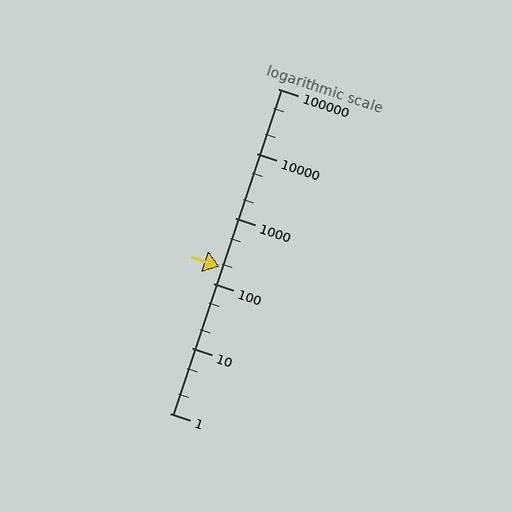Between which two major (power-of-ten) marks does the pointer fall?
The pointer is between 100 and 1000.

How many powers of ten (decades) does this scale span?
The scale spans 5 decades, from 1 to 100000.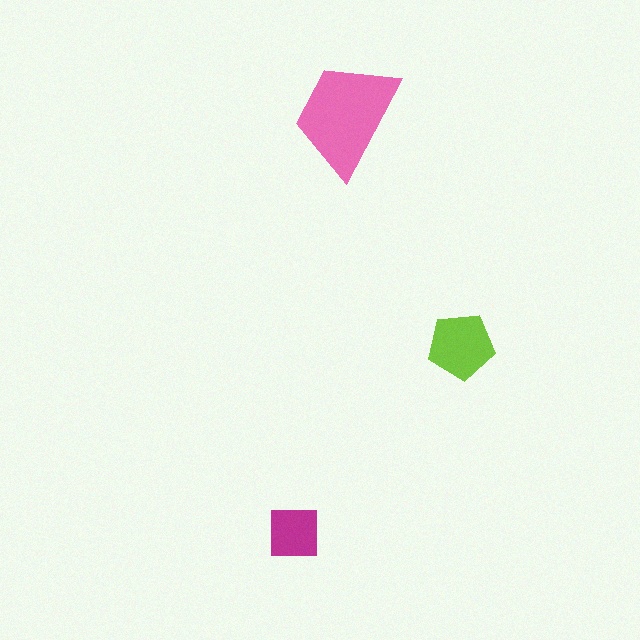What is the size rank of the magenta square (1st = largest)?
3rd.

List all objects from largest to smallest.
The pink trapezoid, the lime pentagon, the magenta square.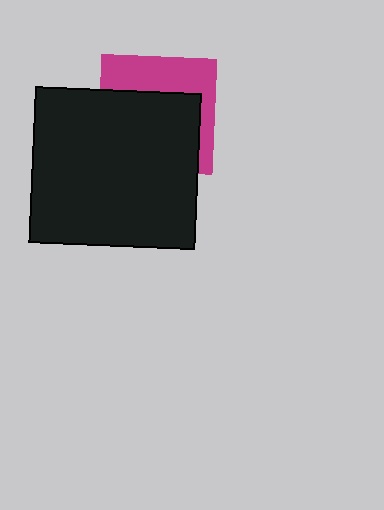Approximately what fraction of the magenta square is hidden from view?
Roughly 61% of the magenta square is hidden behind the black rectangle.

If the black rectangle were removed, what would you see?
You would see the complete magenta square.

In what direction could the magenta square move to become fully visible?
The magenta square could move up. That would shift it out from behind the black rectangle entirely.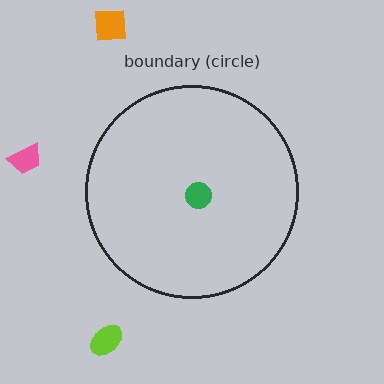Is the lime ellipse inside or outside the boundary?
Outside.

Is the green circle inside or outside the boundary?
Inside.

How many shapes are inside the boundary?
1 inside, 3 outside.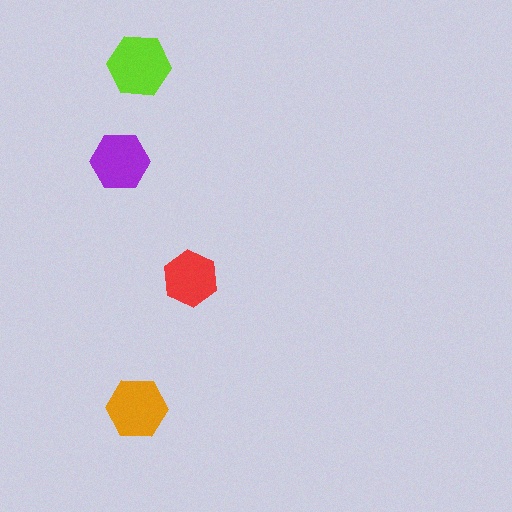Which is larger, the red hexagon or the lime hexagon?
The lime one.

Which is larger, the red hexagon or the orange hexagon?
The orange one.